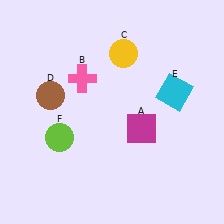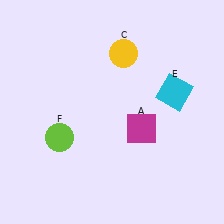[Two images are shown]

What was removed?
The pink cross (B), the brown circle (D) were removed in Image 2.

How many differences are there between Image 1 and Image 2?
There are 2 differences between the two images.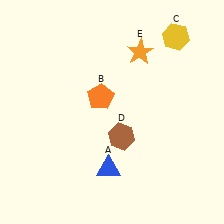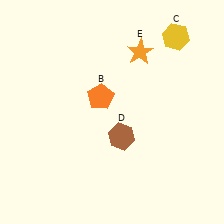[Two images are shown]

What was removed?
The blue triangle (A) was removed in Image 2.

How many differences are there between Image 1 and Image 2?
There is 1 difference between the two images.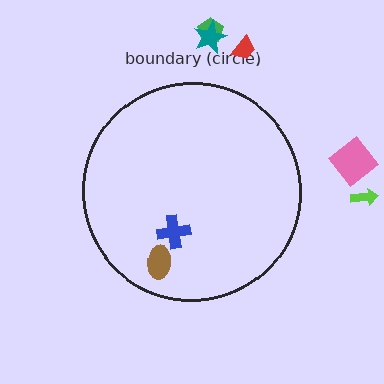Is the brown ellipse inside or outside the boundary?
Inside.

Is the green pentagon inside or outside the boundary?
Outside.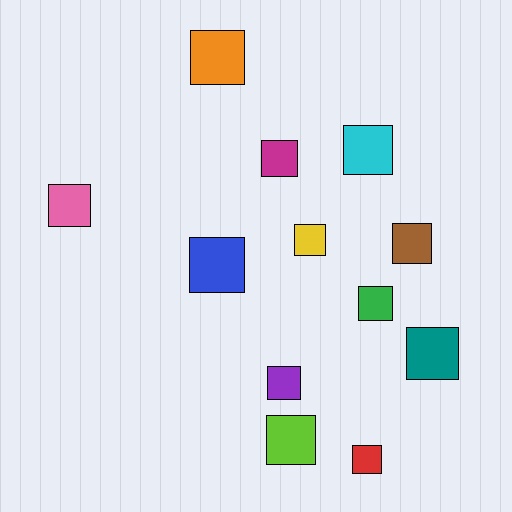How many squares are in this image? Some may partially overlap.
There are 12 squares.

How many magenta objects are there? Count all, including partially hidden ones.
There is 1 magenta object.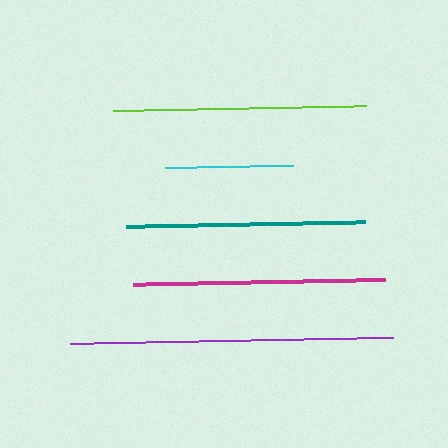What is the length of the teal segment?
The teal segment is approximately 239 pixels long.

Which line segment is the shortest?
The cyan line is the shortest at approximately 128 pixels.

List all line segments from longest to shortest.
From longest to shortest: purple, lime, magenta, teal, cyan.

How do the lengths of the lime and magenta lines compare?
The lime and magenta lines are approximately the same length.